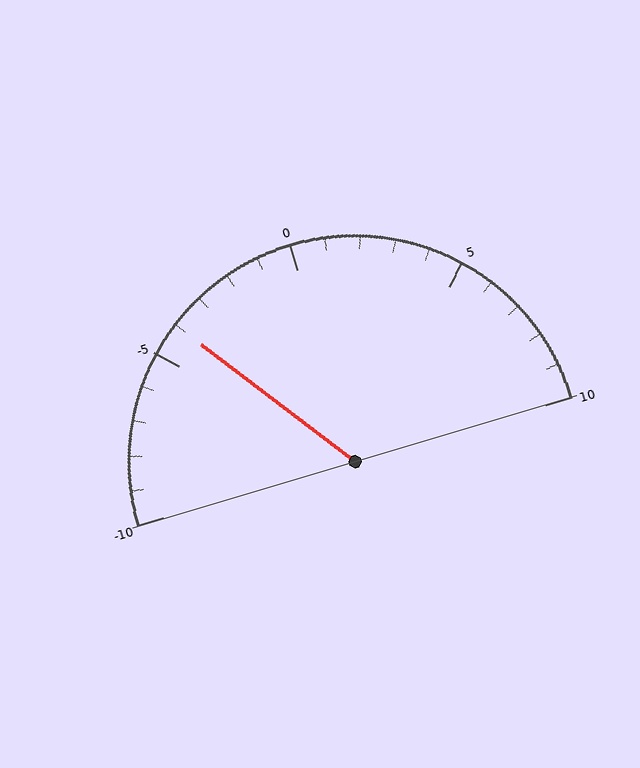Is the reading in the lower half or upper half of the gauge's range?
The reading is in the lower half of the range (-10 to 10).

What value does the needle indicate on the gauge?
The needle indicates approximately -4.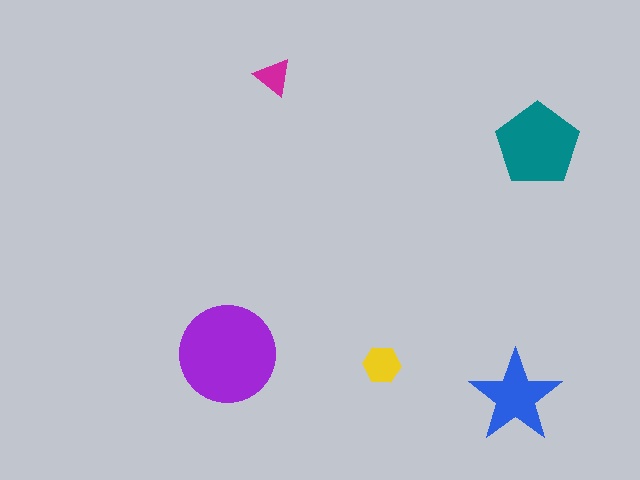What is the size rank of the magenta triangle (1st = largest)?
5th.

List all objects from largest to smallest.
The purple circle, the teal pentagon, the blue star, the yellow hexagon, the magenta triangle.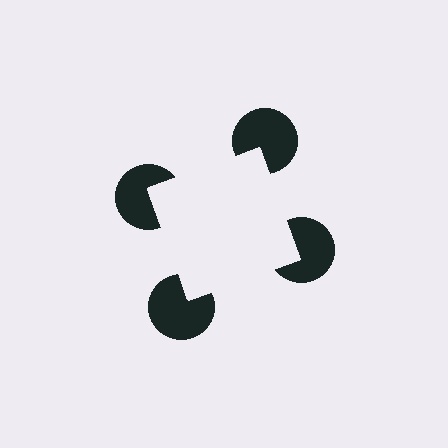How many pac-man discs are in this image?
There are 4 — one at each vertex of the illusory square.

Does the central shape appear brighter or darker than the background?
It typically appears slightly brighter than the background, even though no actual brightness change is drawn.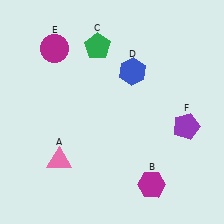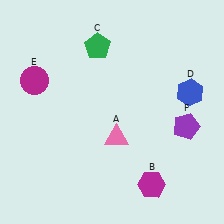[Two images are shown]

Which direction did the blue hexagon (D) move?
The blue hexagon (D) moved right.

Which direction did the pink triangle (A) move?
The pink triangle (A) moved right.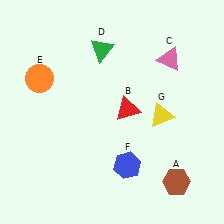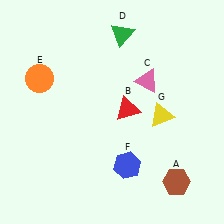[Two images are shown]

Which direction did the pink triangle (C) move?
The pink triangle (C) moved left.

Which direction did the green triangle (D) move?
The green triangle (D) moved right.